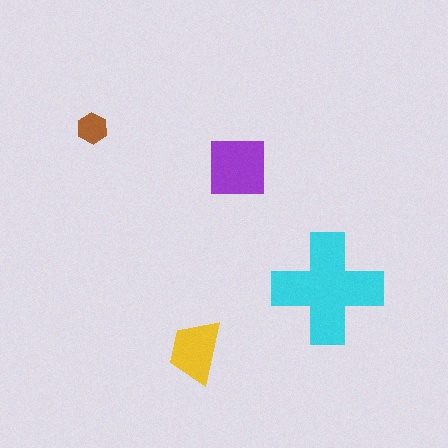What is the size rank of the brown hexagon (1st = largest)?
4th.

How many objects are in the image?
There are 4 objects in the image.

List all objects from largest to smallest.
The cyan cross, the purple square, the yellow trapezoid, the brown hexagon.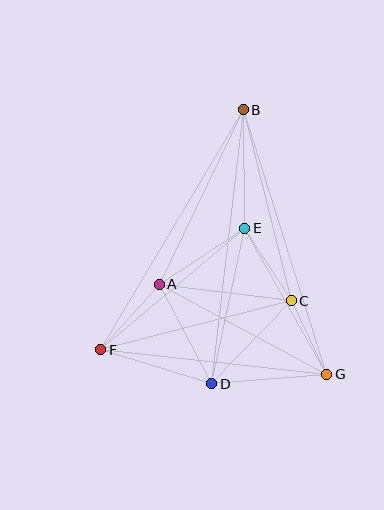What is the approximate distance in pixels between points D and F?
The distance between D and F is approximately 116 pixels.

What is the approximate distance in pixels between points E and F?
The distance between E and F is approximately 189 pixels.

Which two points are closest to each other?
Points C and G are closest to each other.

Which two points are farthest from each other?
Points B and F are farthest from each other.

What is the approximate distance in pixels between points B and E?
The distance between B and E is approximately 118 pixels.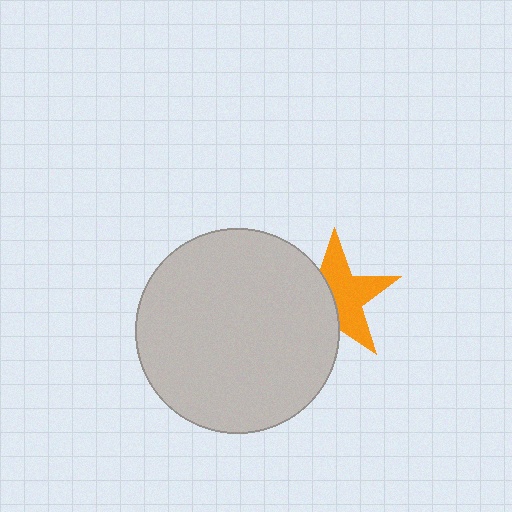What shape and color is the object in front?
The object in front is a light gray circle.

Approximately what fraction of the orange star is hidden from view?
Roughly 43% of the orange star is hidden behind the light gray circle.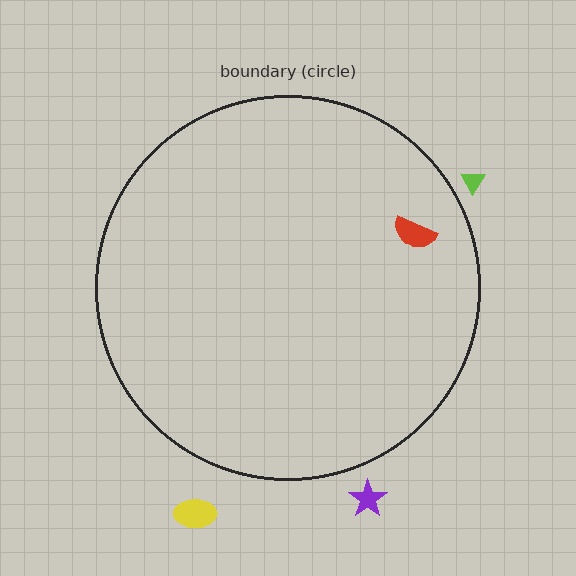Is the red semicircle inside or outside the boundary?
Inside.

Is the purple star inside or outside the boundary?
Outside.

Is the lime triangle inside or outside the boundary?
Outside.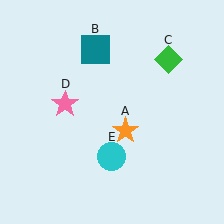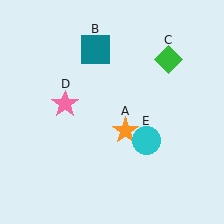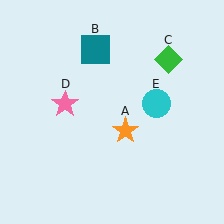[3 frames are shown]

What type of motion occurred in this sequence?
The cyan circle (object E) rotated counterclockwise around the center of the scene.